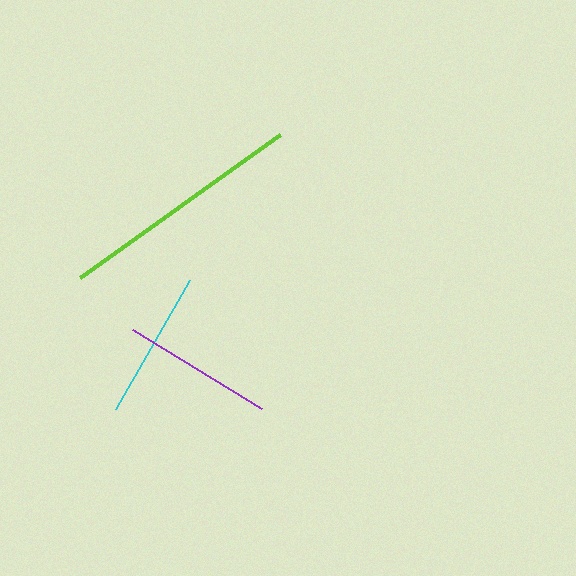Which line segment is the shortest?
The cyan line is the shortest at approximately 148 pixels.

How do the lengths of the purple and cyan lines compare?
The purple and cyan lines are approximately the same length.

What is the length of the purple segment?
The purple segment is approximately 152 pixels long.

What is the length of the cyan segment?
The cyan segment is approximately 148 pixels long.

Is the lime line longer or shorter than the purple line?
The lime line is longer than the purple line.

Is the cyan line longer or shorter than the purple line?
The purple line is longer than the cyan line.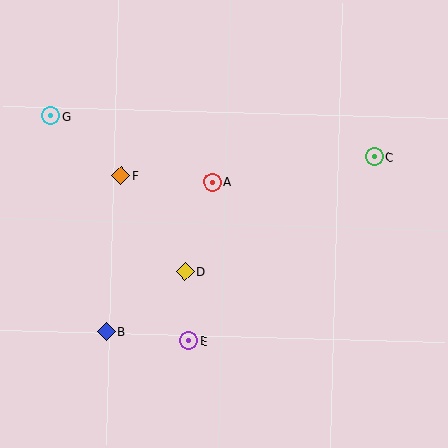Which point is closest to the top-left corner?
Point G is closest to the top-left corner.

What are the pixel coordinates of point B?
Point B is at (106, 331).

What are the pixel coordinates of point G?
Point G is at (51, 116).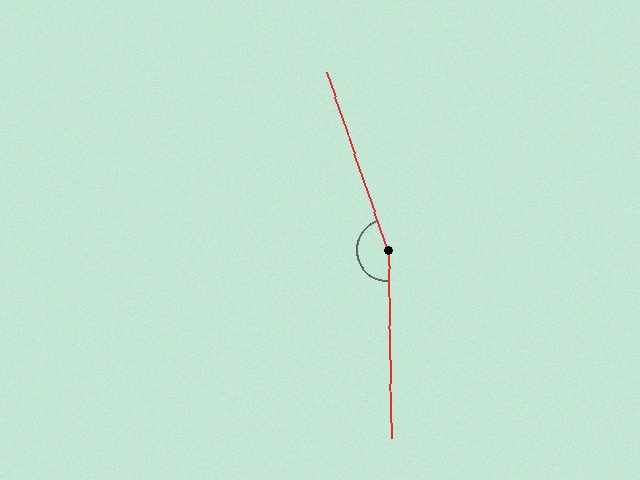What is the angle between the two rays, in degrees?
Approximately 162 degrees.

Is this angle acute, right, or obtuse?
It is obtuse.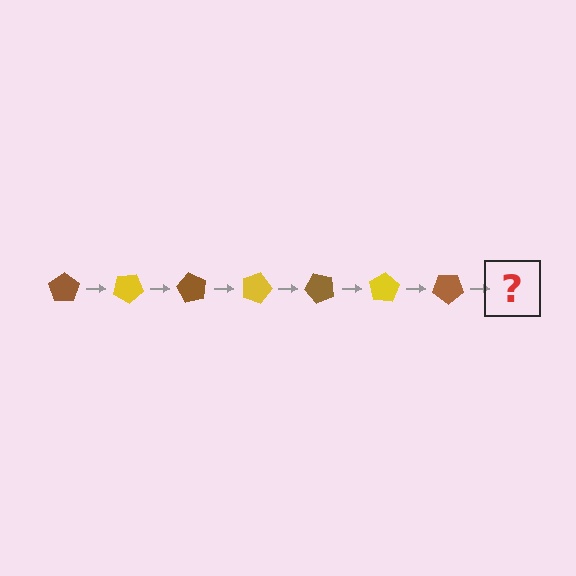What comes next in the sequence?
The next element should be a yellow pentagon, rotated 210 degrees from the start.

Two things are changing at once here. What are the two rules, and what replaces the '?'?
The two rules are that it rotates 30 degrees each step and the color cycles through brown and yellow. The '?' should be a yellow pentagon, rotated 210 degrees from the start.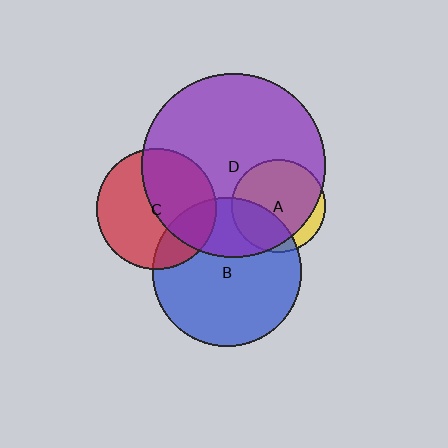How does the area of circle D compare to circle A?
Approximately 3.9 times.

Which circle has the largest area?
Circle D (purple).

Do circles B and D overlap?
Yes.